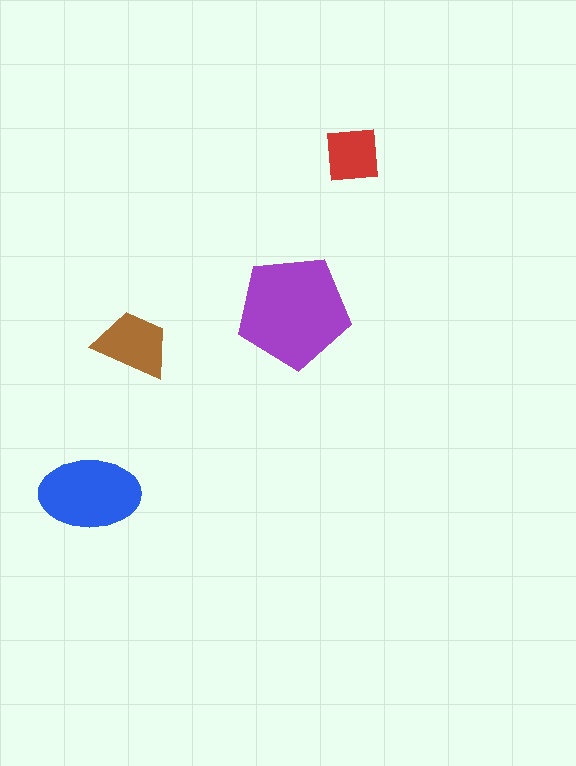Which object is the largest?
The purple pentagon.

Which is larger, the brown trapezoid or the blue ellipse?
The blue ellipse.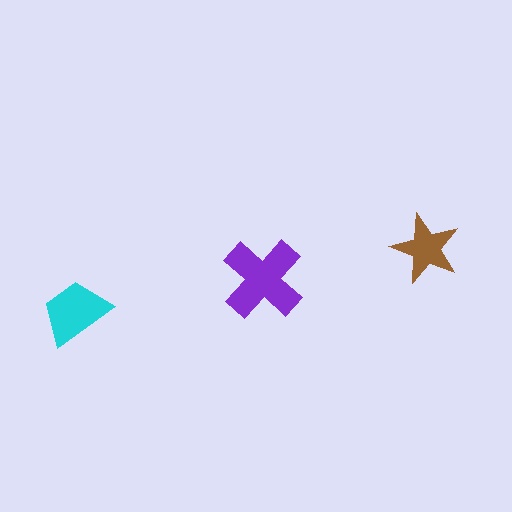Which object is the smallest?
The brown star.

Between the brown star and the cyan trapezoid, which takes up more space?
The cyan trapezoid.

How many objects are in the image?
There are 3 objects in the image.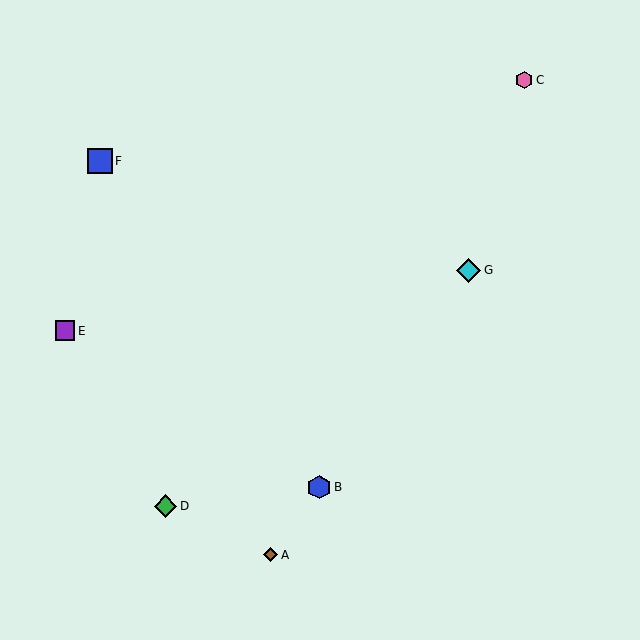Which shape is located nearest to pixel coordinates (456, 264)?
The cyan diamond (labeled G) at (469, 270) is nearest to that location.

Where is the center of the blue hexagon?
The center of the blue hexagon is at (319, 487).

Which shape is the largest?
The blue square (labeled F) is the largest.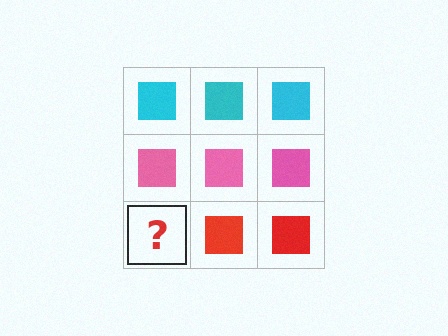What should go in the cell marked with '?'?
The missing cell should contain a red square.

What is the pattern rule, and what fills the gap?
The rule is that each row has a consistent color. The gap should be filled with a red square.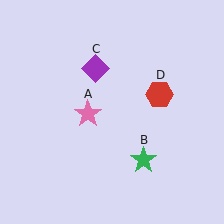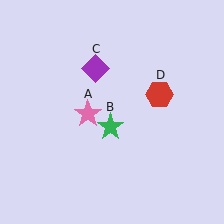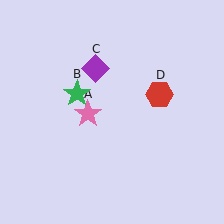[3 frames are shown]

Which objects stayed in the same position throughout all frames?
Pink star (object A) and purple diamond (object C) and red hexagon (object D) remained stationary.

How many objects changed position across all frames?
1 object changed position: green star (object B).